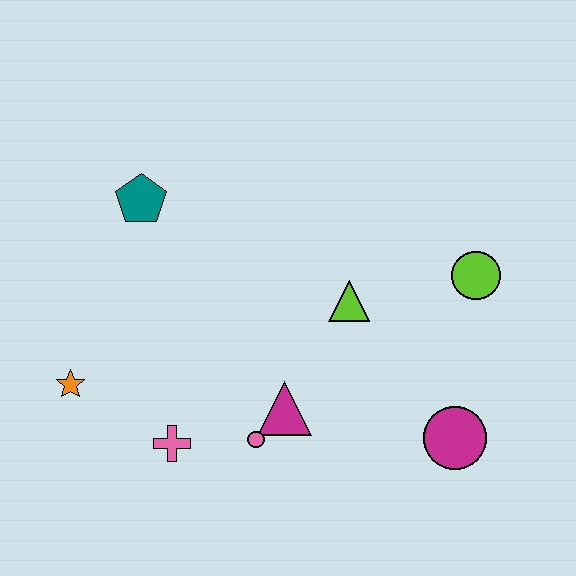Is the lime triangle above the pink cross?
Yes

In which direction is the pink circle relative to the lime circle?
The pink circle is to the left of the lime circle.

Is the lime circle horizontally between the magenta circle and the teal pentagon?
No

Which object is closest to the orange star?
The pink cross is closest to the orange star.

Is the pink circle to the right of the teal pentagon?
Yes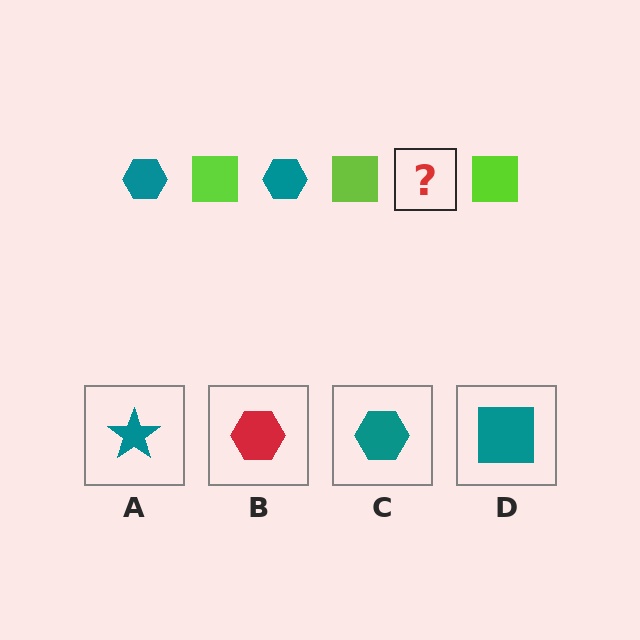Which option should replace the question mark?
Option C.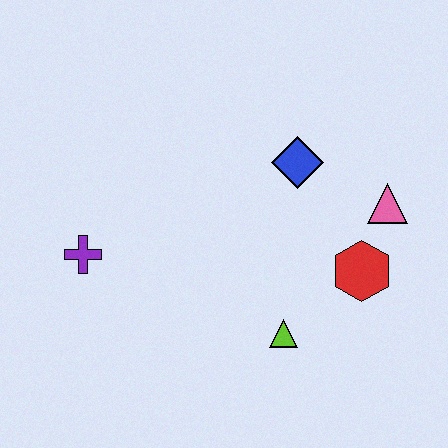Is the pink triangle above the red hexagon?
Yes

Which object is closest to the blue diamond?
The pink triangle is closest to the blue diamond.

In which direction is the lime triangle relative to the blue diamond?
The lime triangle is below the blue diamond.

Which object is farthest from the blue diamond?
The purple cross is farthest from the blue diamond.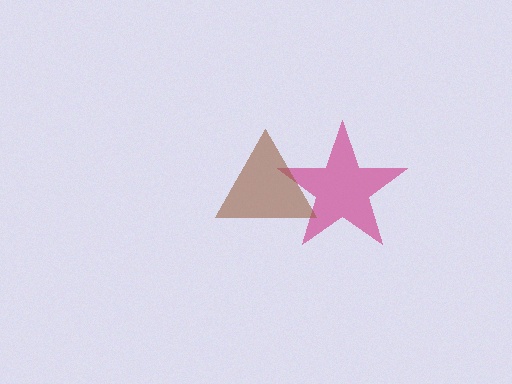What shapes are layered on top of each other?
The layered shapes are: a magenta star, a brown triangle.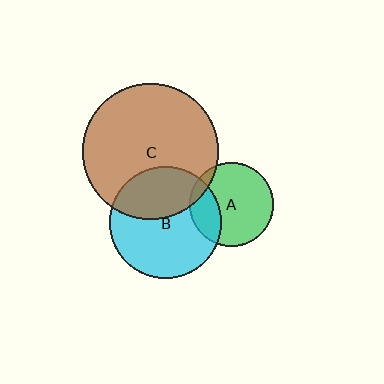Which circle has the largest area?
Circle C (brown).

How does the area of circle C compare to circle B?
Approximately 1.5 times.